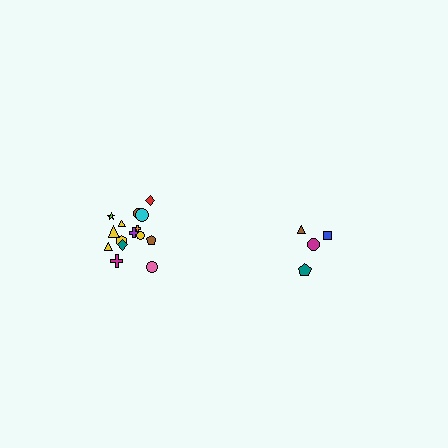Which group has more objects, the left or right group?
The left group.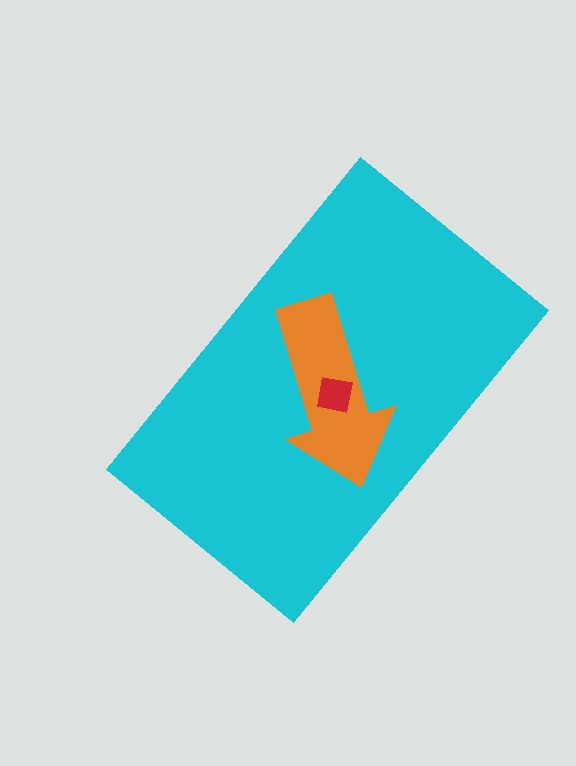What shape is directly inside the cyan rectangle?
The orange arrow.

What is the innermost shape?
The red square.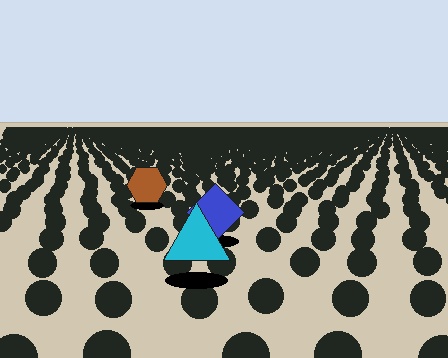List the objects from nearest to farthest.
From nearest to farthest: the cyan triangle, the blue diamond, the brown hexagon.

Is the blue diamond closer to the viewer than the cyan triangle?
No. The cyan triangle is closer — you can tell from the texture gradient: the ground texture is coarser near it.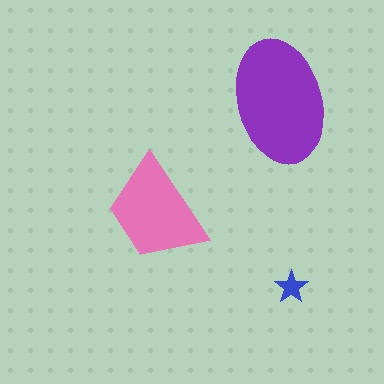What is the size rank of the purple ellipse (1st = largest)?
1st.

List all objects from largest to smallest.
The purple ellipse, the pink trapezoid, the blue star.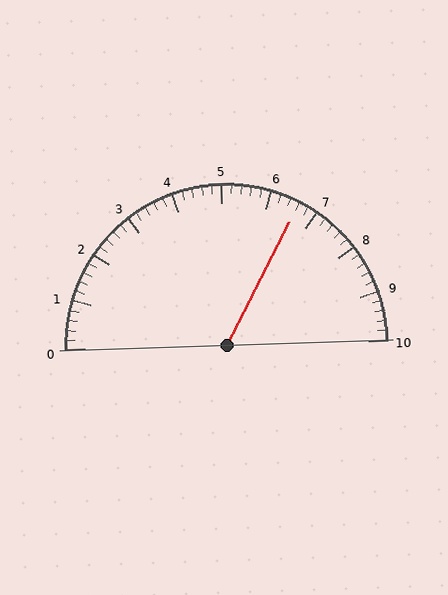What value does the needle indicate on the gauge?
The needle indicates approximately 6.6.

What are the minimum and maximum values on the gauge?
The gauge ranges from 0 to 10.